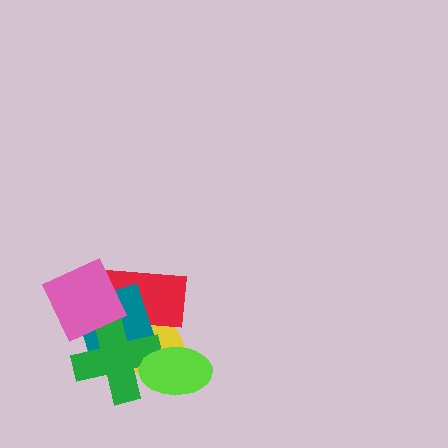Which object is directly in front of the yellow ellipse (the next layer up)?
The red rectangle is directly in front of the yellow ellipse.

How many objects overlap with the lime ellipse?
2 objects overlap with the lime ellipse.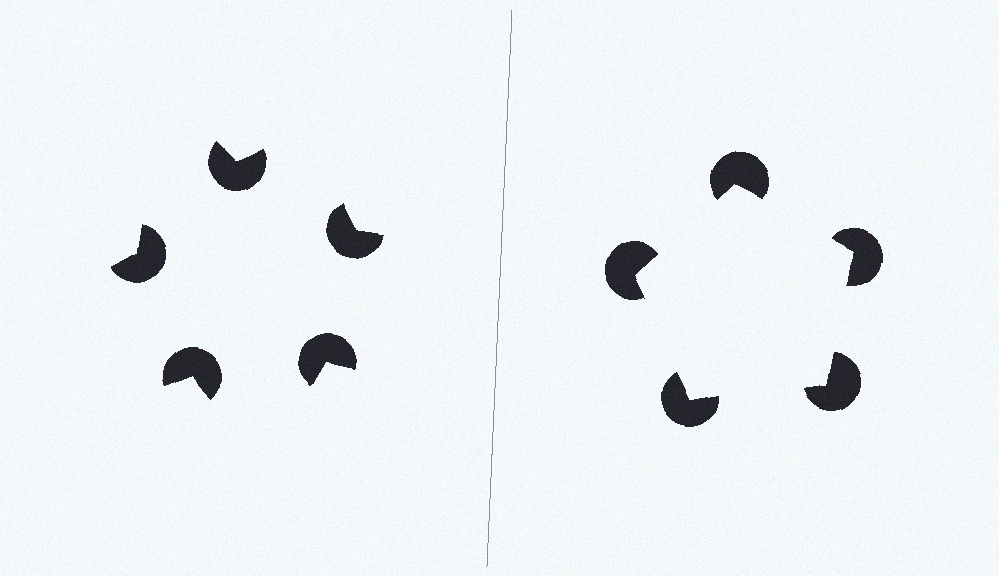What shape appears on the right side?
An illusory pentagon.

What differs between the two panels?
The pac-man discs are positioned identically on both sides; only the wedge orientations differ. On the right they align to a pentagon; on the left they are misaligned.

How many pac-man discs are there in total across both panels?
10 — 5 on each side.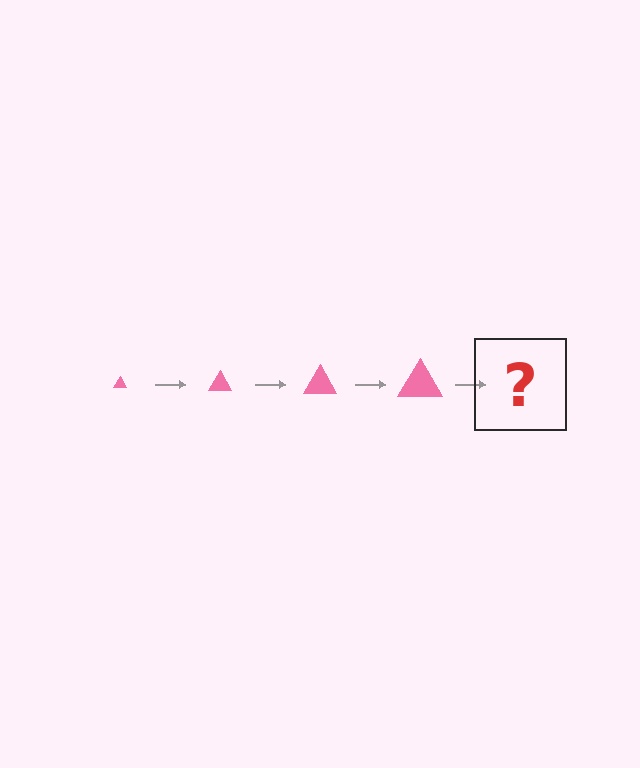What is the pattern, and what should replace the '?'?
The pattern is that the triangle gets progressively larger each step. The '?' should be a pink triangle, larger than the previous one.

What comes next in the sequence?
The next element should be a pink triangle, larger than the previous one.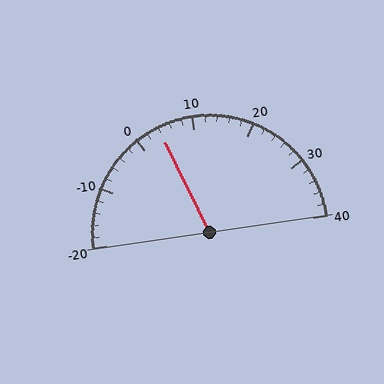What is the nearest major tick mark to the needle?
The nearest major tick mark is 0.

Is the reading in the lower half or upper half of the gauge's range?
The reading is in the lower half of the range (-20 to 40).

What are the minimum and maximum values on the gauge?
The gauge ranges from -20 to 40.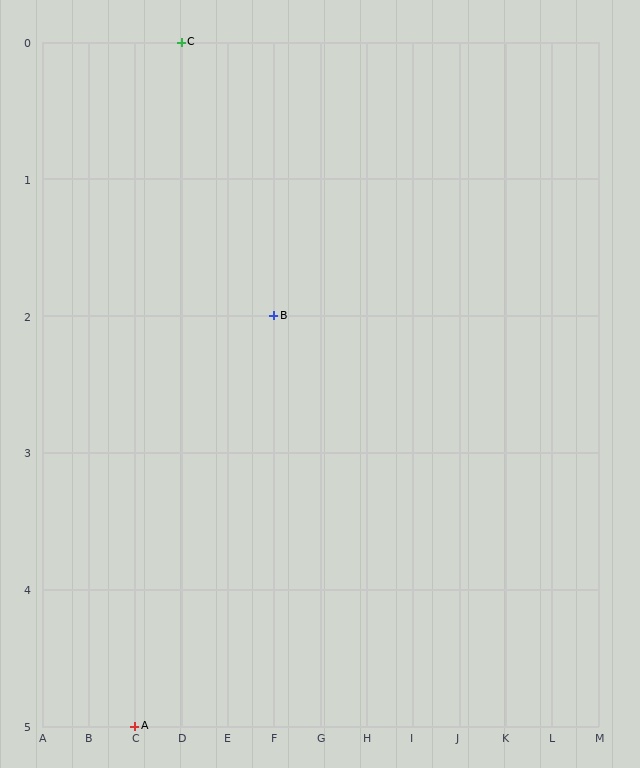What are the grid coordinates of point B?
Point B is at grid coordinates (F, 2).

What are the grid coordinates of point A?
Point A is at grid coordinates (C, 5).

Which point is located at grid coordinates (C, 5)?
Point A is at (C, 5).